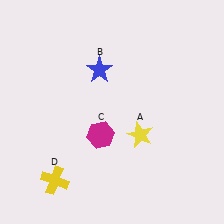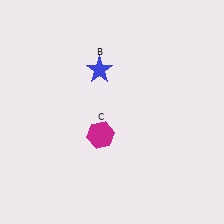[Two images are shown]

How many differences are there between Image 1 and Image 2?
There are 2 differences between the two images.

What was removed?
The yellow cross (D), the yellow star (A) were removed in Image 2.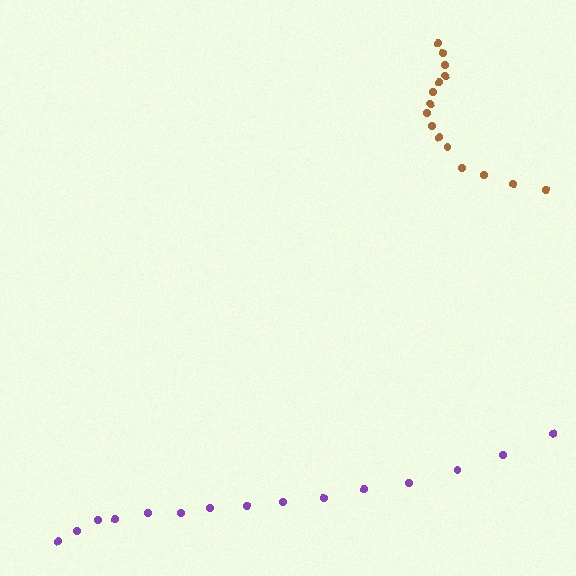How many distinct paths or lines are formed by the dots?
There are 2 distinct paths.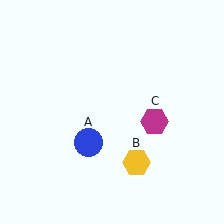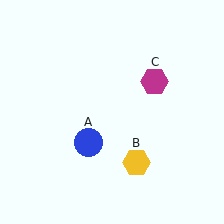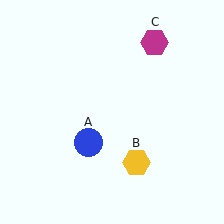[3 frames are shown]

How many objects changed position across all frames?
1 object changed position: magenta hexagon (object C).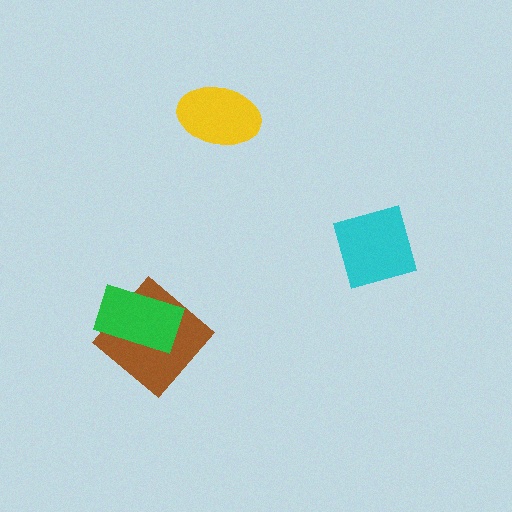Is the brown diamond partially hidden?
Yes, it is partially covered by another shape.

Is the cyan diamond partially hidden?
No, no other shape covers it.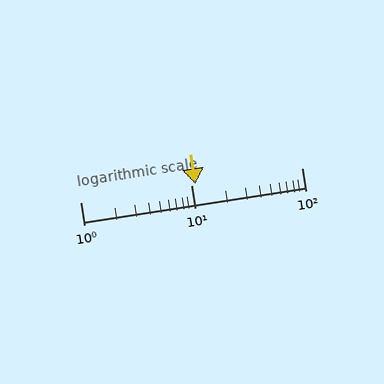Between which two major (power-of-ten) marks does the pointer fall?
The pointer is between 10 and 100.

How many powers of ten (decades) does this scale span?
The scale spans 2 decades, from 1 to 100.